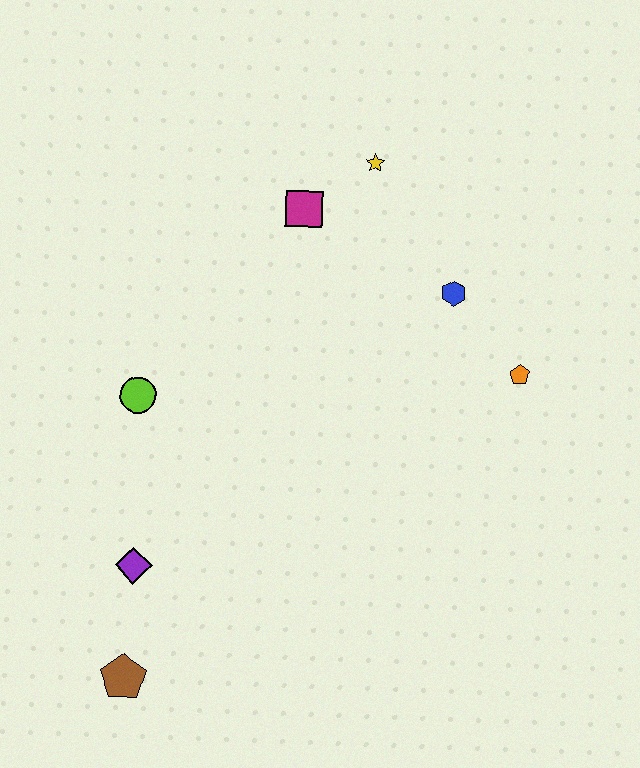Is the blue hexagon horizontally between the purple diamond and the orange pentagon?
Yes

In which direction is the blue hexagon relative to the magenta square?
The blue hexagon is to the right of the magenta square.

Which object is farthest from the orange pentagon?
The brown pentagon is farthest from the orange pentagon.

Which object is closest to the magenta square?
The yellow star is closest to the magenta square.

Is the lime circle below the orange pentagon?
Yes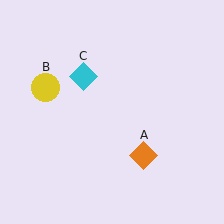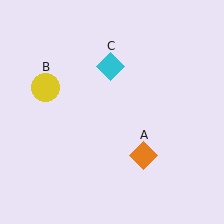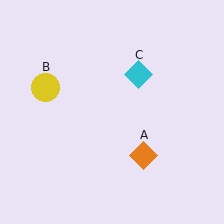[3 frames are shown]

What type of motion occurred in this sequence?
The cyan diamond (object C) rotated clockwise around the center of the scene.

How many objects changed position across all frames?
1 object changed position: cyan diamond (object C).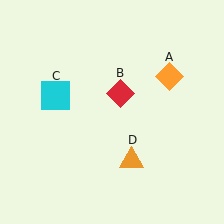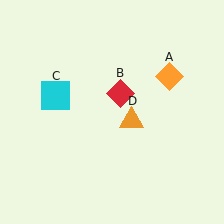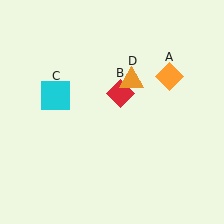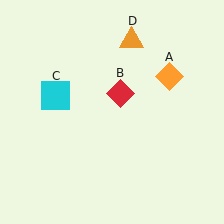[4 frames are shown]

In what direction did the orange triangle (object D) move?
The orange triangle (object D) moved up.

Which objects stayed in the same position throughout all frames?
Orange diamond (object A) and red diamond (object B) and cyan square (object C) remained stationary.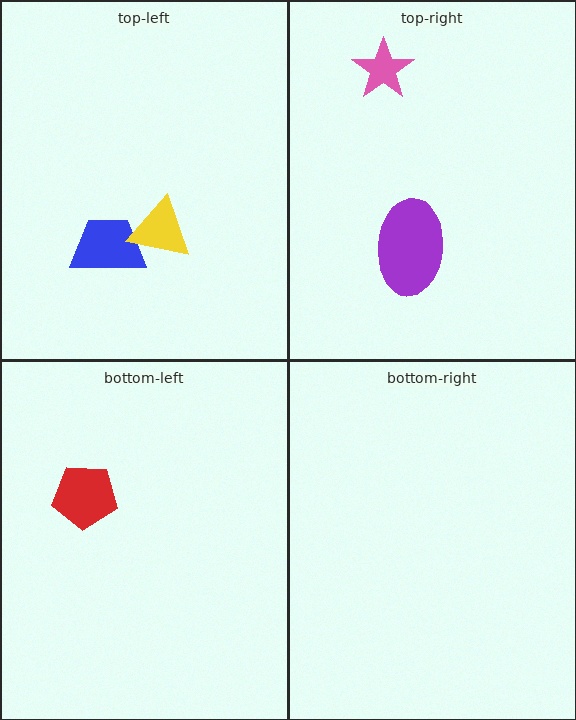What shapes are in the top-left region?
The blue trapezoid, the yellow triangle.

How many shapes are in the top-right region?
2.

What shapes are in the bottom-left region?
The red pentagon.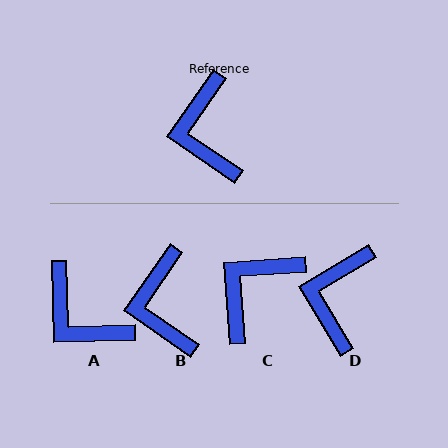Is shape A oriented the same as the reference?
No, it is off by about 36 degrees.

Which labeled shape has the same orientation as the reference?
B.